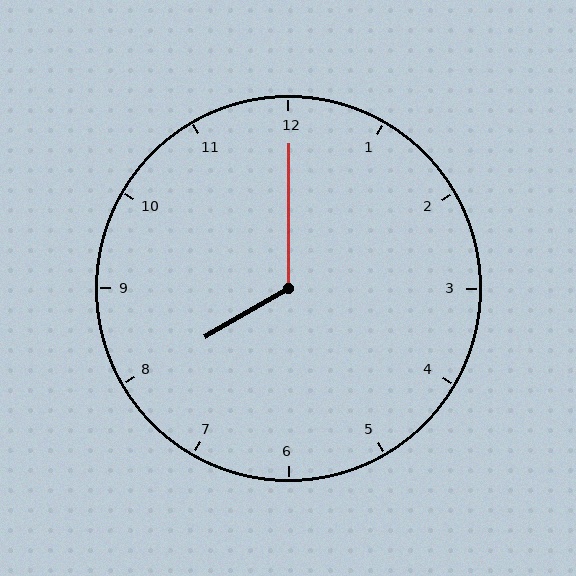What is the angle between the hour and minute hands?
Approximately 120 degrees.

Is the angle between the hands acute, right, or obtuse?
It is obtuse.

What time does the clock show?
8:00.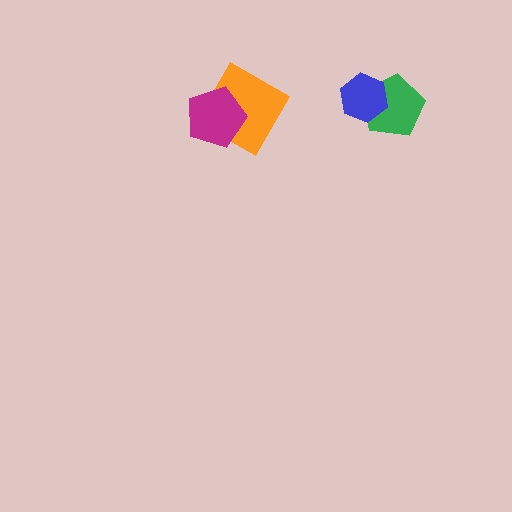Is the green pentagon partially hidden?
Yes, it is partially covered by another shape.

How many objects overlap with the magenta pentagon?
1 object overlaps with the magenta pentagon.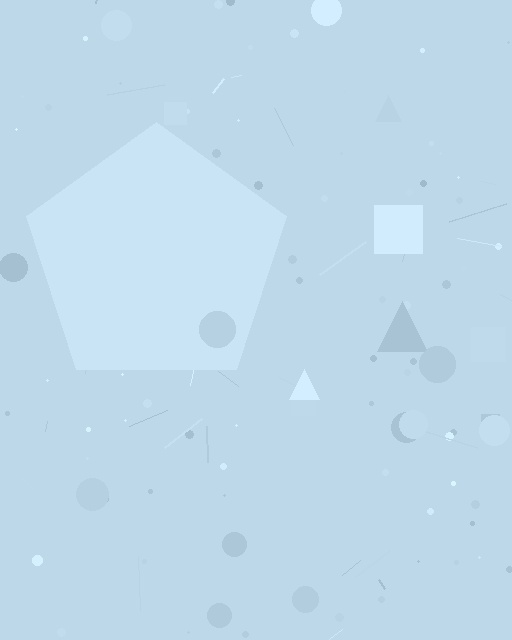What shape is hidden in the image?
A pentagon is hidden in the image.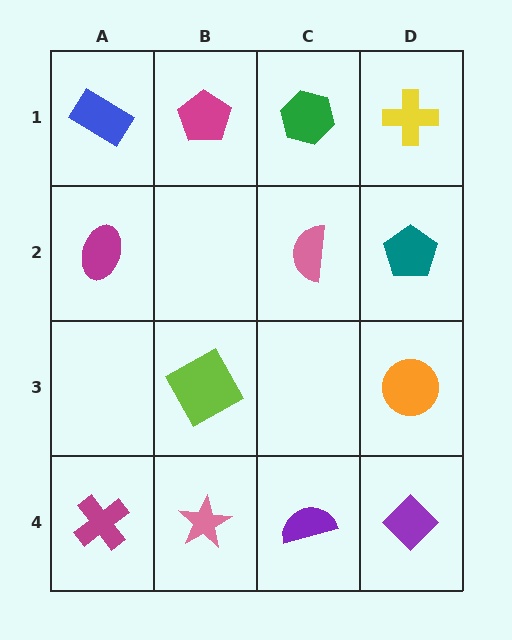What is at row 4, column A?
A magenta cross.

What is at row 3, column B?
A lime square.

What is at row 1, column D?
A yellow cross.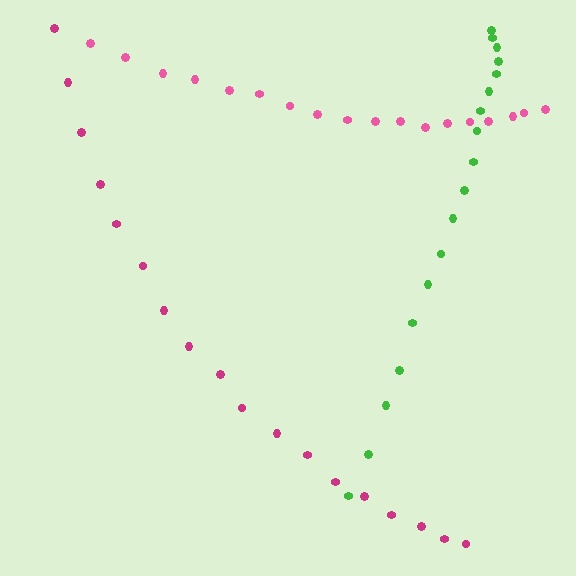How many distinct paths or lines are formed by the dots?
There are 3 distinct paths.